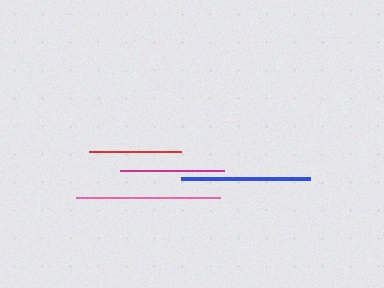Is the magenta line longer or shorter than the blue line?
The blue line is longer than the magenta line.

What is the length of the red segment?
The red segment is approximately 93 pixels long.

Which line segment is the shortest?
The red line is the shortest at approximately 93 pixels.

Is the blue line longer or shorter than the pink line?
The pink line is longer than the blue line.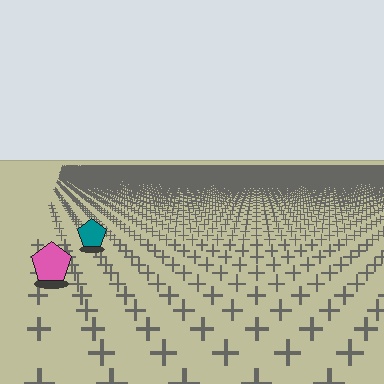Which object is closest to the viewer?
The pink pentagon is closest. The texture marks near it are larger and more spread out.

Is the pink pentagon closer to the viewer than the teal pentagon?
Yes. The pink pentagon is closer — you can tell from the texture gradient: the ground texture is coarser near it.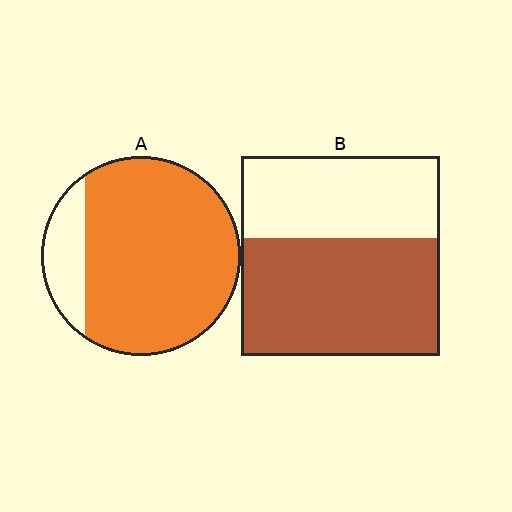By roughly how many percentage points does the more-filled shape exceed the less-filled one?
By roughly 25 percentage points (A over B).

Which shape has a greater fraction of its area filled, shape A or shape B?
Shape A.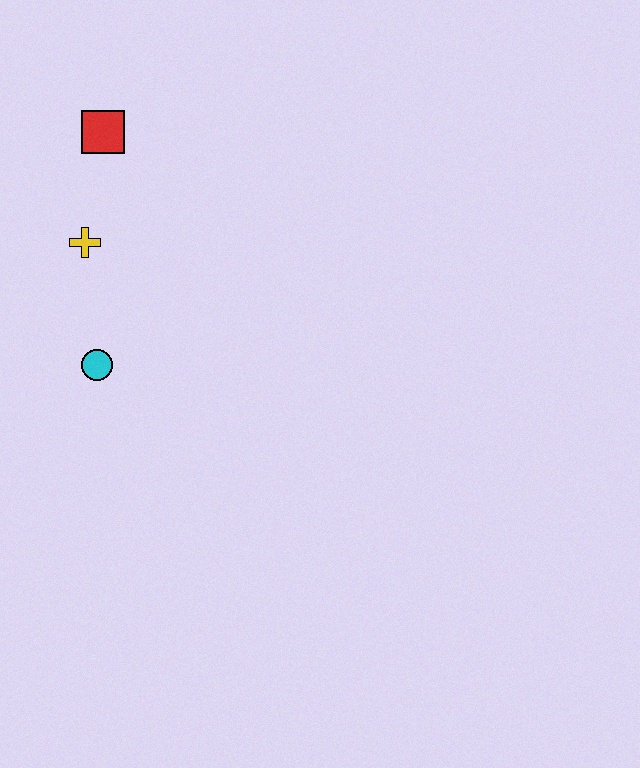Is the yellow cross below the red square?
Yes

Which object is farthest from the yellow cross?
The cyan circle is farthest from the yellow cross.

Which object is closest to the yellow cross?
The red square is closest to the yellow cross.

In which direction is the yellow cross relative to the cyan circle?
The yellow cross is above the cyan circle.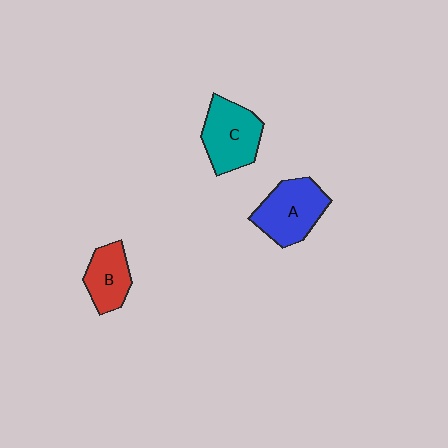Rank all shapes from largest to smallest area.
From largest to smallest: A (blue), C (teal), B (red).